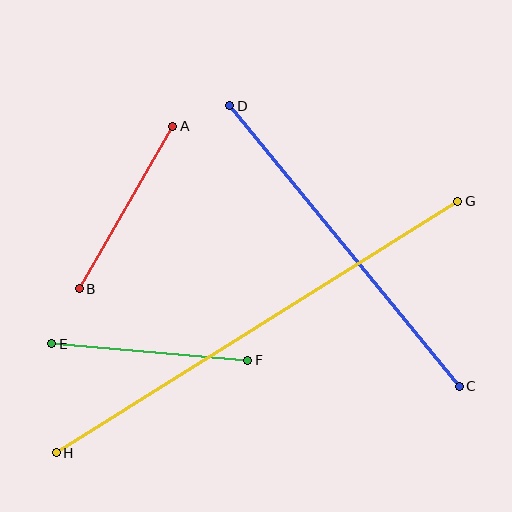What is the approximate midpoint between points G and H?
The midpoint is at approximately (257, 327) pixels.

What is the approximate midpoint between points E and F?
The midpoint is at approximately (150, 352) pixels.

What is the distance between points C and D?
The distance is approximately 362 pixels.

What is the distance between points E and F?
The distance is approximately 197 pixels.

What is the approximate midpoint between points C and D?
The midpoint is at approximately (344, 246) pixels.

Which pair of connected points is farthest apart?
Points G and H are farthest apart.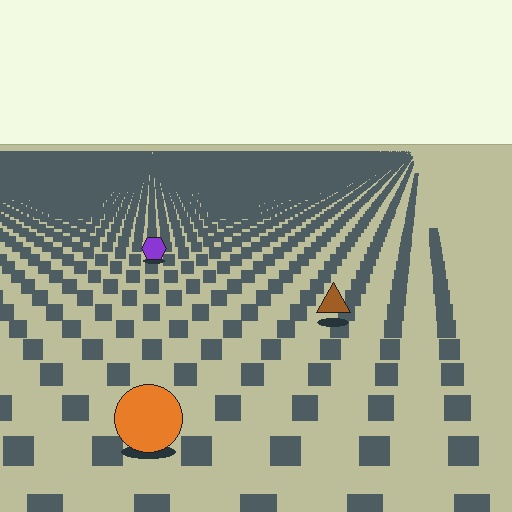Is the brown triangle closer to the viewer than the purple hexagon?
Yes. The brown triangle is closer — you can tell from the texture gradient: the ground texture is coarser near it.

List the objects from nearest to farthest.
From nearest to farthest: the orange circle, the brown triangle, the purple hexagon.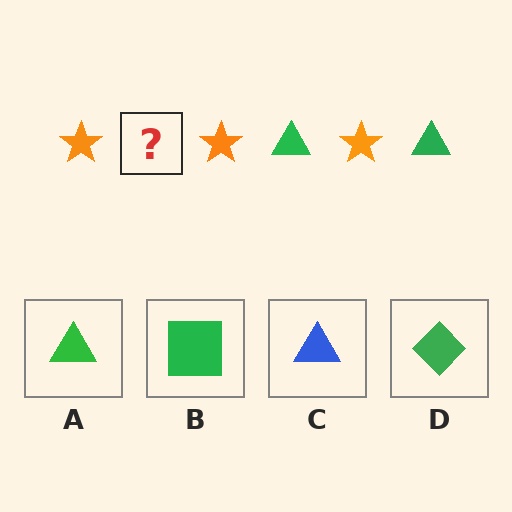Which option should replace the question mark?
Option A.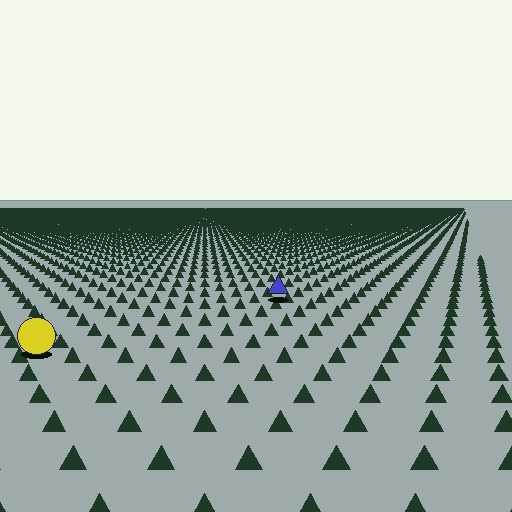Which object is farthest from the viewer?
The blue triangle is farthest from the viewer. It appears smaller and the ground texture around it is denser.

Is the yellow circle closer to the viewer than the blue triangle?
Yes. The yellow circle is closer — you can tell from the texture gradient: the ground texture is coarser near it.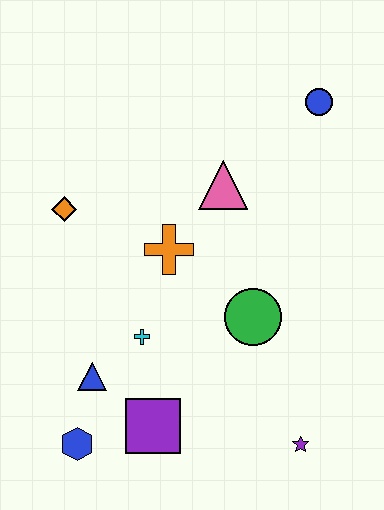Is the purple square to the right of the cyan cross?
Yes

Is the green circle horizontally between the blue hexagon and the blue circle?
Yes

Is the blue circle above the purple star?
Yes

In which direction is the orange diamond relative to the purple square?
The orange diamond is above the purple square.